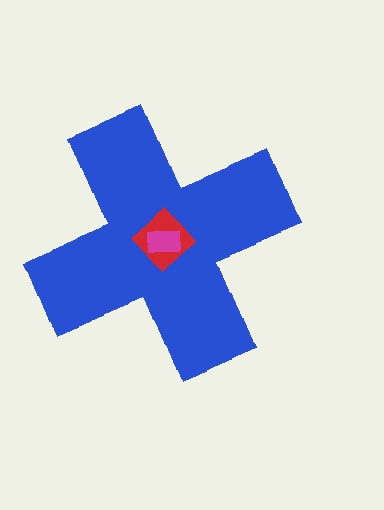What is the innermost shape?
The magenta rectangle.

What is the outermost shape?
The blue cross.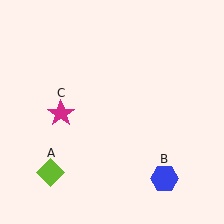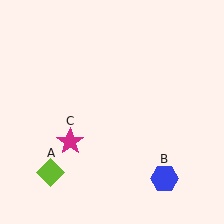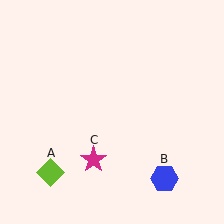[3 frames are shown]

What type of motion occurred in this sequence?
The magenta star (object C) rotated counterclockwise around the center of the scene.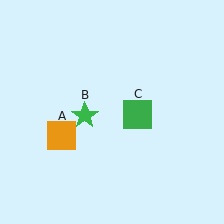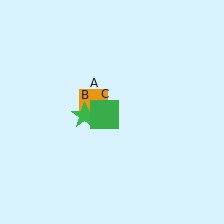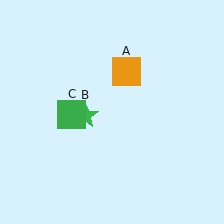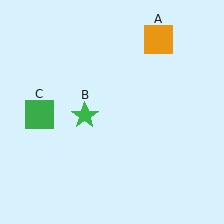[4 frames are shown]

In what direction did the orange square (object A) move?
The orange square (object A) moved up and to the right.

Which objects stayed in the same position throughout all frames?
Green star (object B) remained stationary.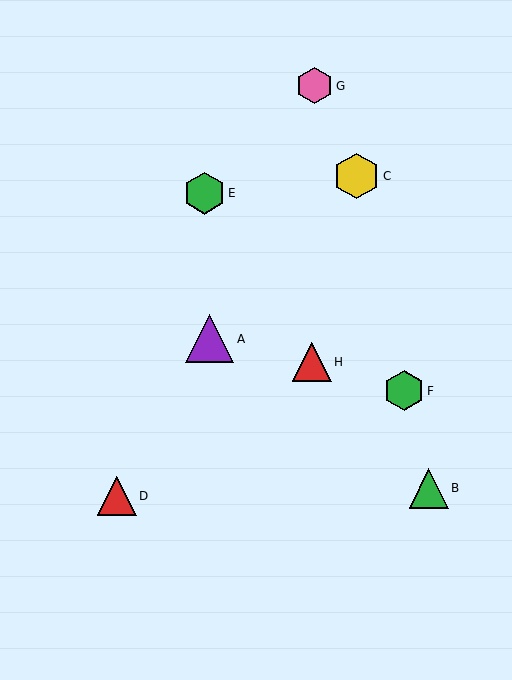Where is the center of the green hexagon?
The center of the green hexagon is at (204, 193).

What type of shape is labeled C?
Shape C is a yellow hexagon.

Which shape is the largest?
The purple triangle (labeled A) is the largest.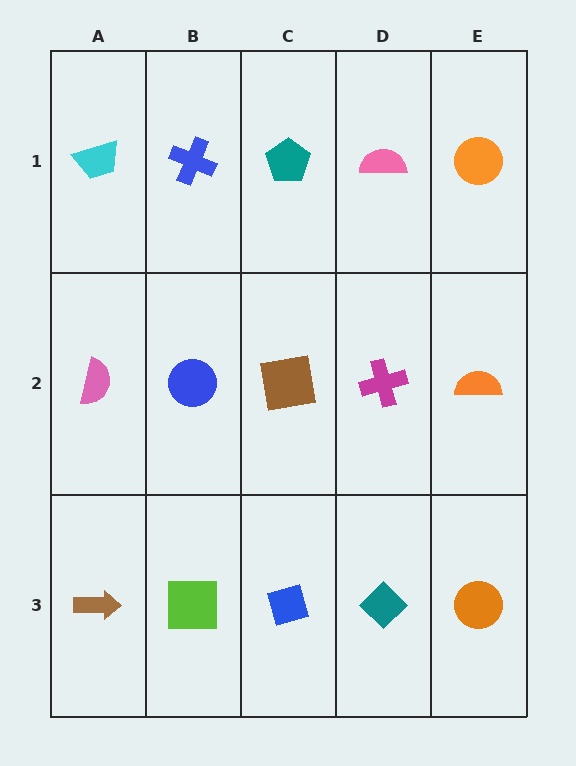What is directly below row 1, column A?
A pink semicircle.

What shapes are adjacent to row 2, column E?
An orange circle (row 1, column E), an orange circle (row 3, column E), a magenta cross (row 2, column D).